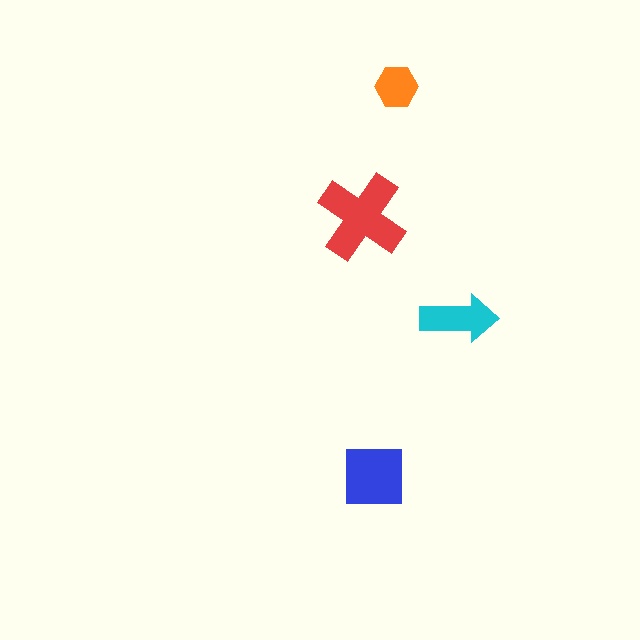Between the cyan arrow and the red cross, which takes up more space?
The red cross.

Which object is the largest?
The red cross.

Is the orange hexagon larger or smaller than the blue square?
Smaller.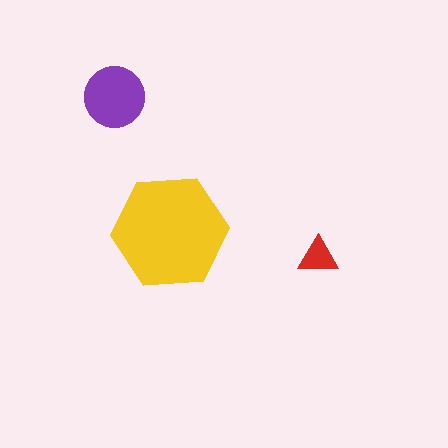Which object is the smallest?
The red triangle.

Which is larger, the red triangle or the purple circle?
The purple circle.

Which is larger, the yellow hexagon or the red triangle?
The yellow hexagon.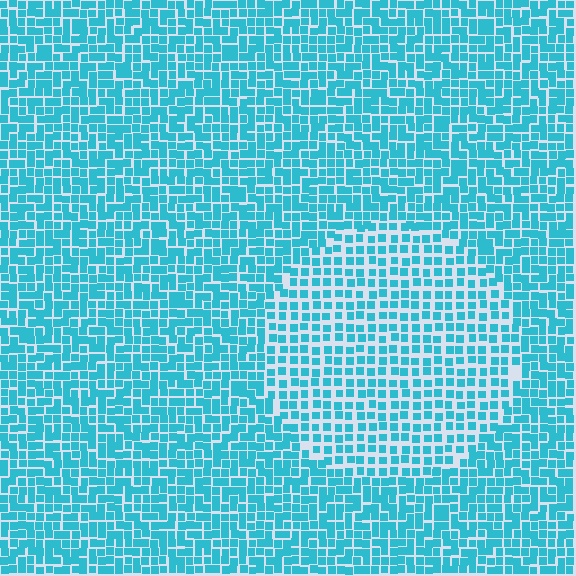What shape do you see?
I see a circle.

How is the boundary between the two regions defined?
The boundary is defined by a change in element density (approximately 1.6x ratio). All elements are the same color, size, and shape.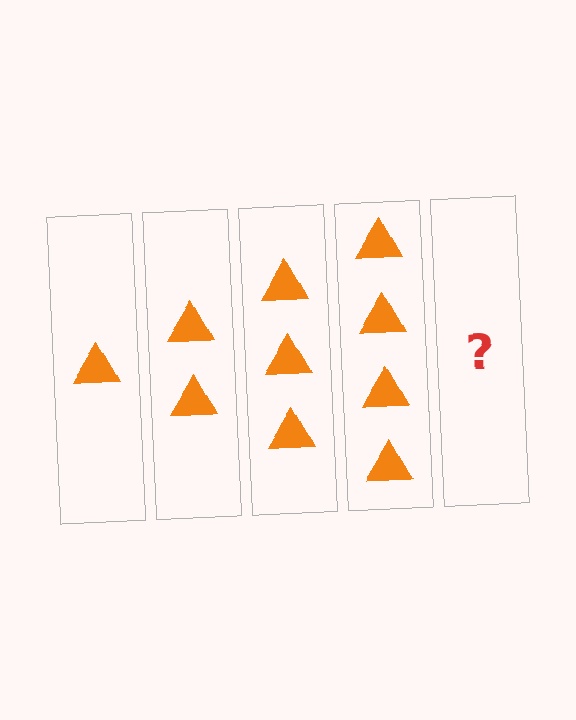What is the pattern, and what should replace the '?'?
The pattern is that each step adds one more triangle. The '?' should be 5 triangles.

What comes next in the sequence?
The next element should be 5 triangles.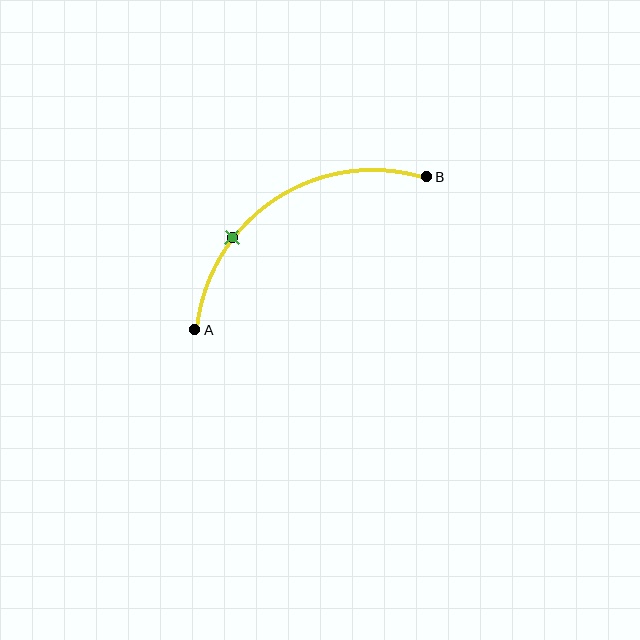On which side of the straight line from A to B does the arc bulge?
The arc bulges above the straight line connecting A and B.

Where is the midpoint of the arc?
The arc midpoint is the point on the curve farthest from the straight line joining A and B. It sits above that line.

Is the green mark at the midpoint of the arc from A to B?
No. The green mark lies on the arc but is closer to endpoint A. The arc midpoint would be at the point on the curve equidistant along the arc from both A and B.